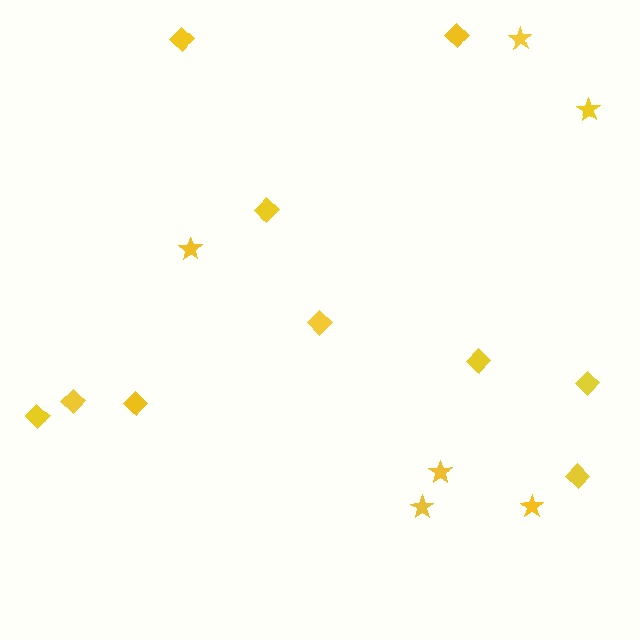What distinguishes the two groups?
There are 2 groups: one group of diamonds (10) and one group of stars (6).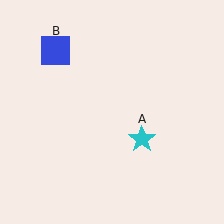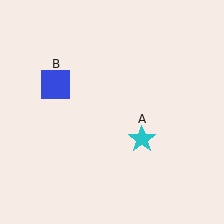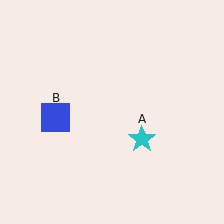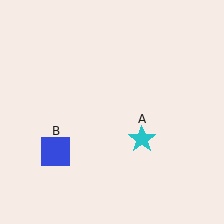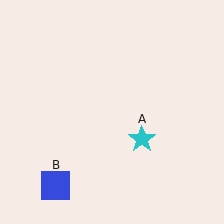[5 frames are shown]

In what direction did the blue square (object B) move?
The blue square (object B) moved down.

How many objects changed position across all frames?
1 object changed position: blue square (object B).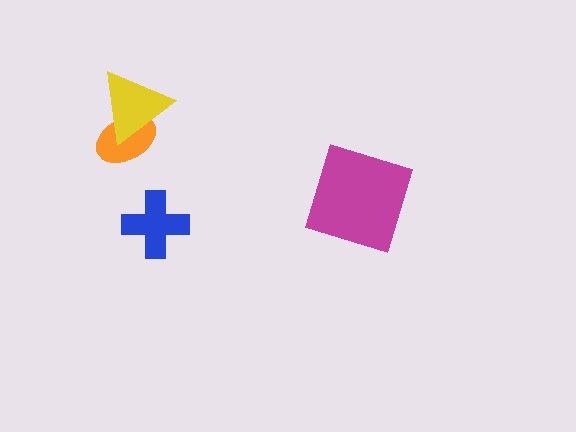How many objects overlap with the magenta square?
0 objects overlap with the magenta square.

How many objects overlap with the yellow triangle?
1 object overlaps with the yellow triangle.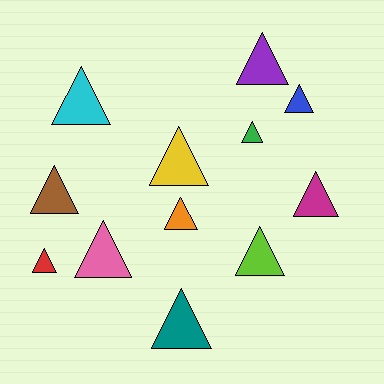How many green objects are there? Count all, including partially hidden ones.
There is 1 green object.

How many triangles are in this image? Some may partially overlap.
There are 12 triangles.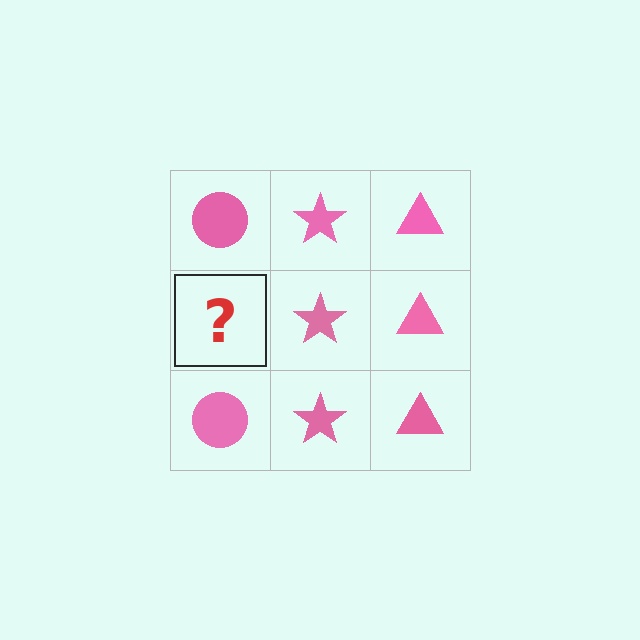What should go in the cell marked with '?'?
The missing cell should contain a pink circle.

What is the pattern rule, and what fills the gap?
The rule is that each column has a consistent shape. The gap should be filled with a pink circle.